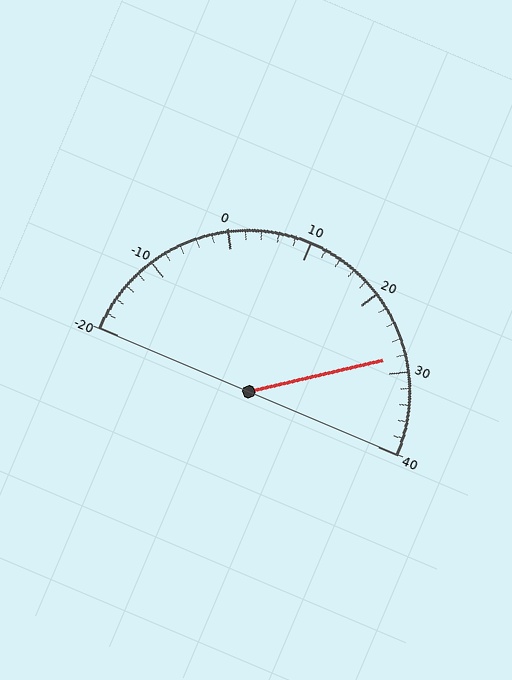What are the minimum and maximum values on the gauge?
The gauge ranges from -20 to 40.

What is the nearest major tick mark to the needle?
The nearest major tick mark is 30.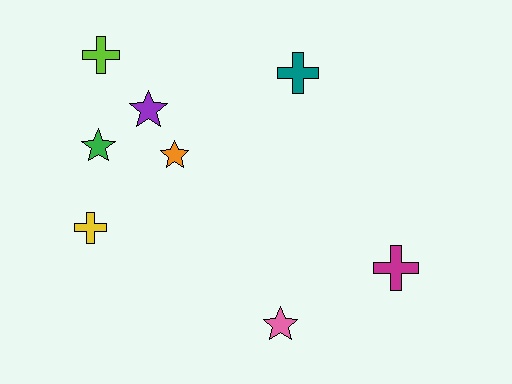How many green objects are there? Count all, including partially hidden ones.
There is 1 green object.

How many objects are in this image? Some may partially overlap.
There are 8 objects.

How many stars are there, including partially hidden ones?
There are 4 stars.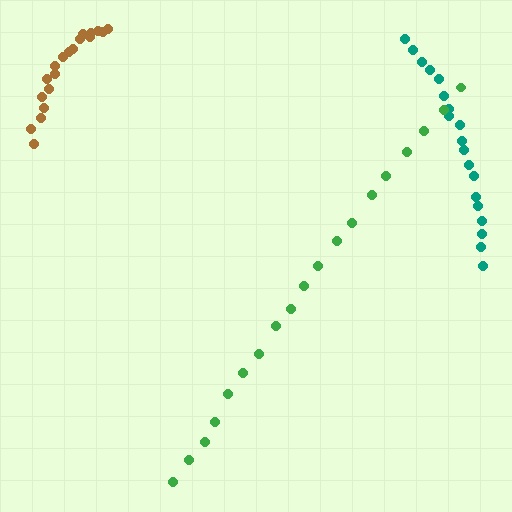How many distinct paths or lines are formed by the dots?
There are 3 distinct paths.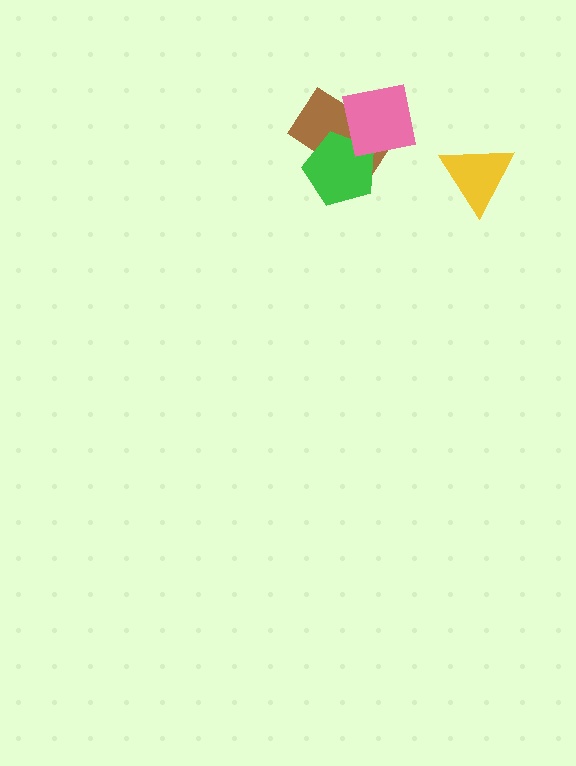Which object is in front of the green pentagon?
The pink square is in front of the green pentagon.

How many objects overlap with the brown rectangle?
2 objects overlap with the brown rectangle.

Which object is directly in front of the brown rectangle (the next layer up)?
The green pentagon is directly in front of the brown rectangle.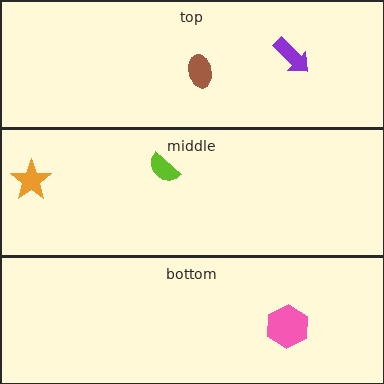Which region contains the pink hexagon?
The bottom region.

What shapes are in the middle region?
The orange star, the lime semicircle.